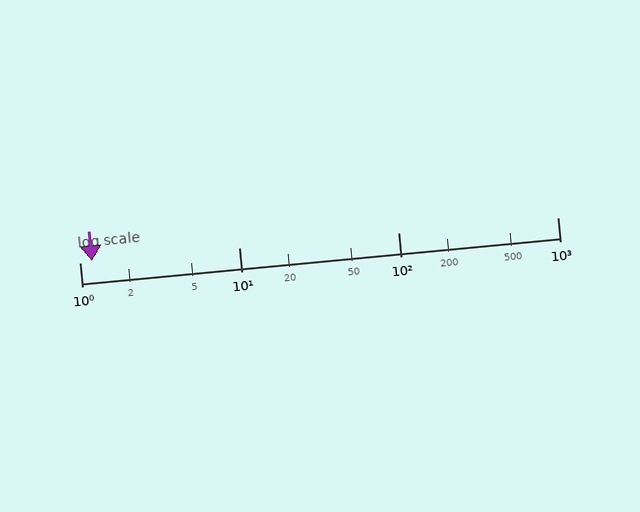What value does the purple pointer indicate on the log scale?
The pointer indicates approximately 1.2.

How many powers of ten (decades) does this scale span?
The scale spans 3 decades, from 1 to 1000.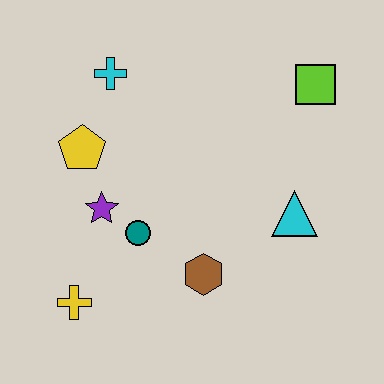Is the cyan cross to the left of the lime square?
Yes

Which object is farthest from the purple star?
The lime square is farthest from the purple star.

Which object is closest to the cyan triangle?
The brown hexagon is closest to the cyan triangle.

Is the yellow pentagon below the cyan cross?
Yes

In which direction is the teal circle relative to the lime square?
The teal circle is to the left of the lime square.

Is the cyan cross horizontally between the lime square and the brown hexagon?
No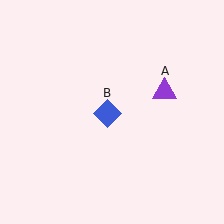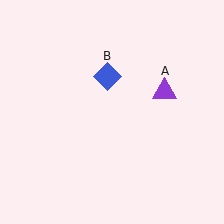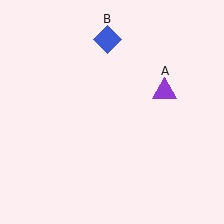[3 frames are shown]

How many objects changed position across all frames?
1 object changed position: blue diamond (object B).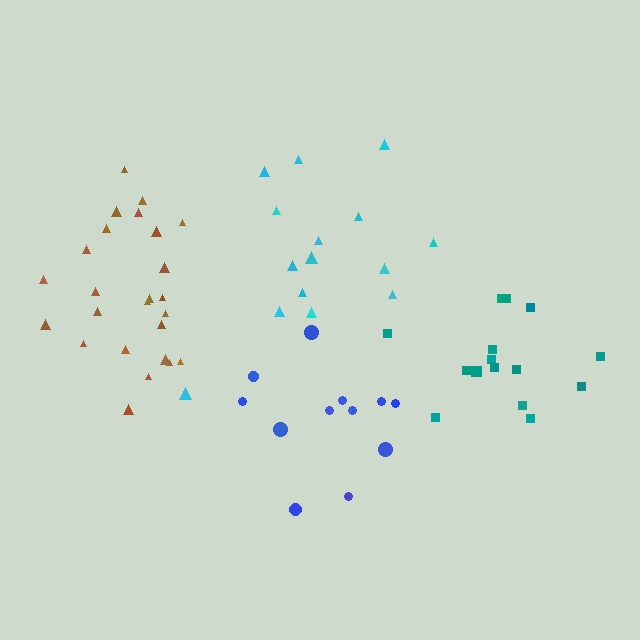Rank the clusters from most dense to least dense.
brown, blue, teal, cyan.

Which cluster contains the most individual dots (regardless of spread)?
Brown (27).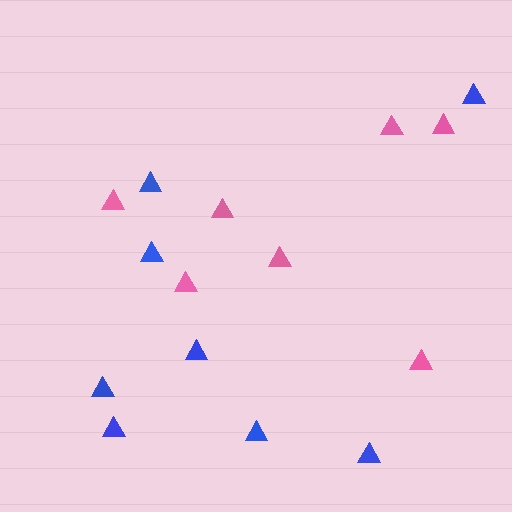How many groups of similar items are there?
There are 2 groups: one group of pink triangles (7) and one group of blue triangles (8).